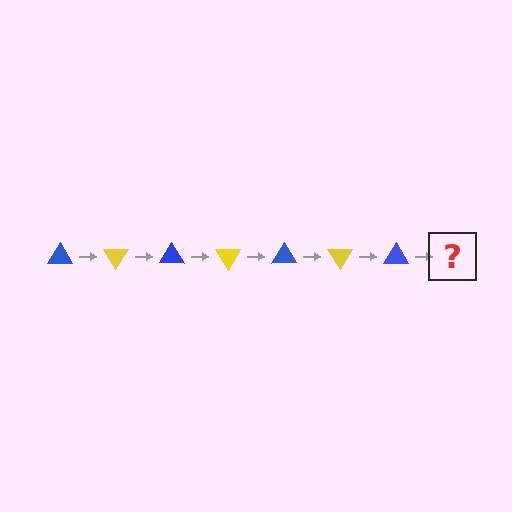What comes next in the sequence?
The next element should be a yellow triangle, rotated 420 degrees from the start.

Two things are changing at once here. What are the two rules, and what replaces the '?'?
The two rules are that it rotates 60 degrees each step and the color cycles through blue and yellow. The '?' should be a yellow triangle, rotated 420 degrees from the start.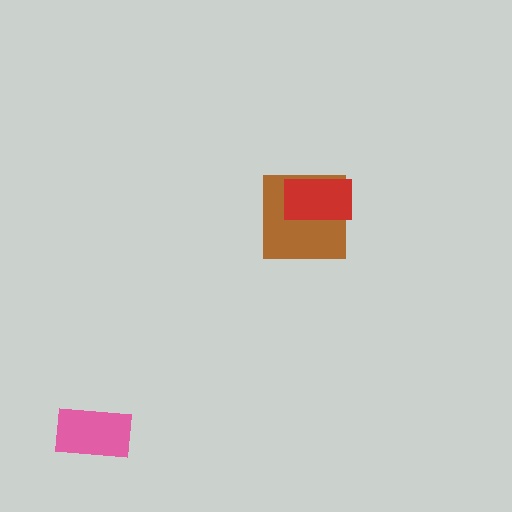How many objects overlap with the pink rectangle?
0 objects overlap with the pink rectangle.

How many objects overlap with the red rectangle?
1 object overlaps with the red rectangle.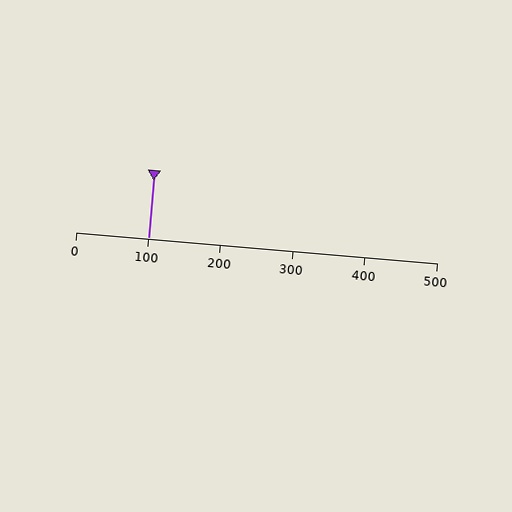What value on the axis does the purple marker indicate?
The marker indicates approximately 100.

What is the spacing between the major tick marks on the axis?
The major ticks are spaced 100 apart.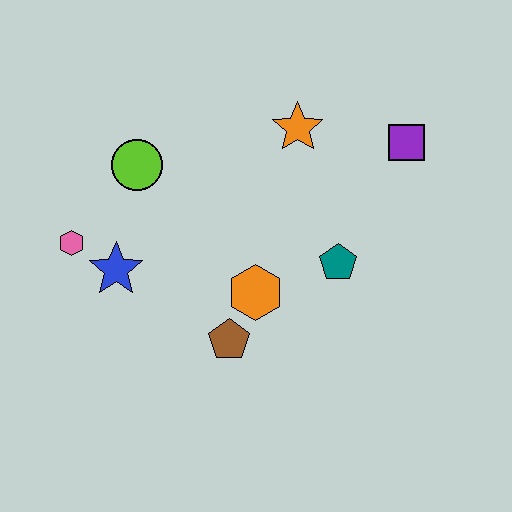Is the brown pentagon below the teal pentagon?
Yes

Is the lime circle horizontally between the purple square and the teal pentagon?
No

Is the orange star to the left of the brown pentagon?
No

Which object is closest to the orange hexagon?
The brown pentagon is closest to the orange hexagon.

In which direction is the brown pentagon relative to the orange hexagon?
The brown pentagon is below the orange hexagon.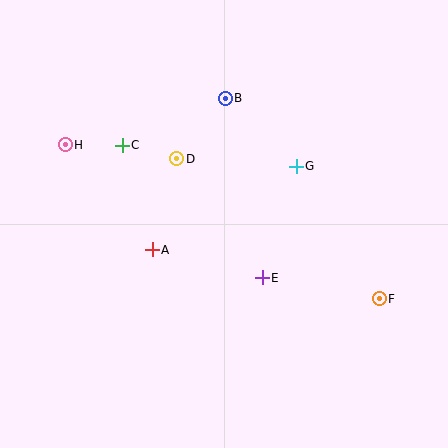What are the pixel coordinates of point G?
Point G is at (296, 166).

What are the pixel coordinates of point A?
Point A is at (152, 250).